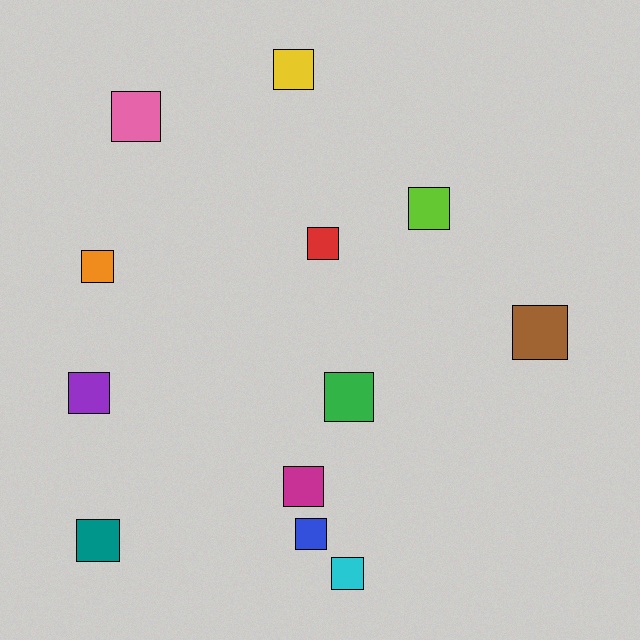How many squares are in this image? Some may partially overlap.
There are 12 squares.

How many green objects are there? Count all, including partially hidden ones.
There is 1 green object.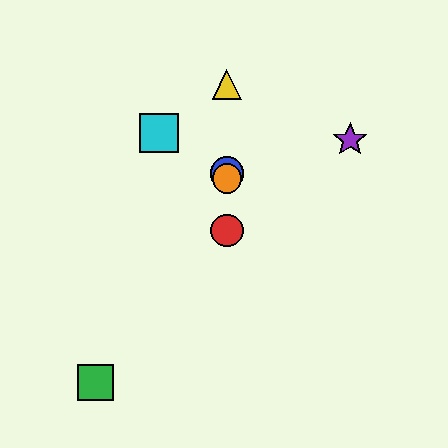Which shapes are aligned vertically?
The red circle, the blue circle, the yellow triangle, the orange circle are aligned vertically.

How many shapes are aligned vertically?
4 shapes (the red circle, the blue circle, the yellow triangle, the orange circle) are aligned vertically.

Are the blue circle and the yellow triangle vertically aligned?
Yes, both are at x≈227.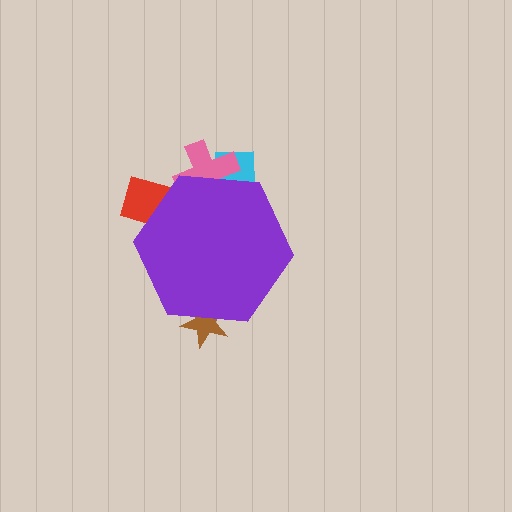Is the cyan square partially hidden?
Yes, the cyan square is partially hidden behind the purple hexagon.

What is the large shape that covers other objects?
A purple hexagon.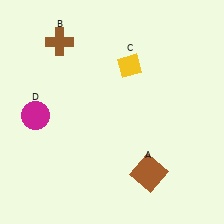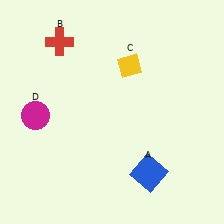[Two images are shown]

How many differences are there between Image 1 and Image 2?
There are 2 differences between the two images.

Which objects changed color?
A changed from brown to blue. B changed from brown to red.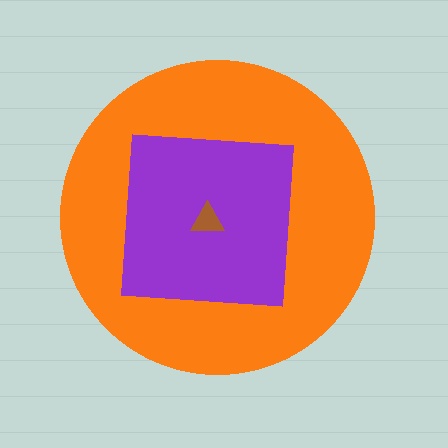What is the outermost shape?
The orange circle.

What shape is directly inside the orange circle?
The purple square.